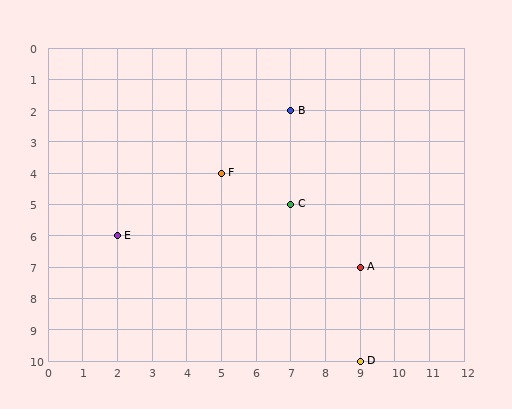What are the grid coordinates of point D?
Point D is at grid coordinates (9, 10).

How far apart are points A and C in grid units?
Points A and C are 2 columns and 2 rows apart (about 2.8 grid units diagonally).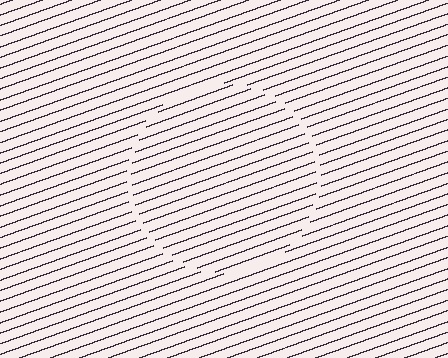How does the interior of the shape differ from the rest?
The interior of the shape contains the same grating, shifted by half a period — the contour is defined by the phase discontinuity where line-ends from the inner and outer gratings abut.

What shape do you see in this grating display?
An illusory circle. The interior of the shape contains the same grating, shifted by half a period — the contour is defined by the phase discontinuity where line-ends from the inner and outer gratings abut.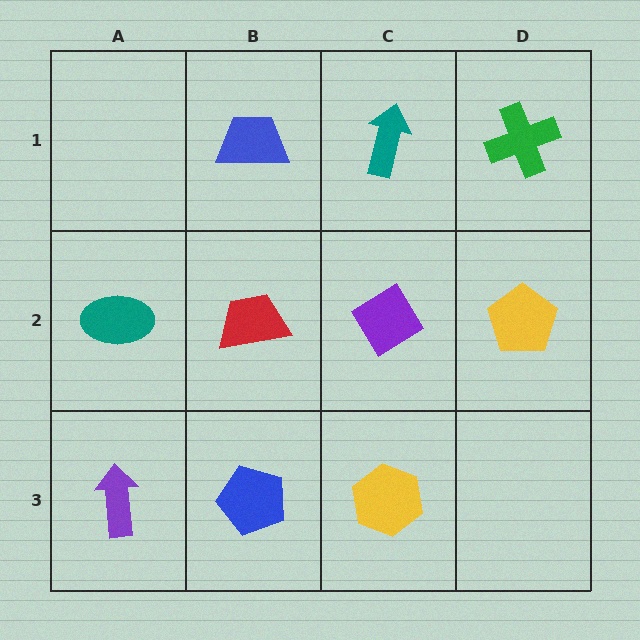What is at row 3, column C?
A yellow hexagon.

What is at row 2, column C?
A purple diamond.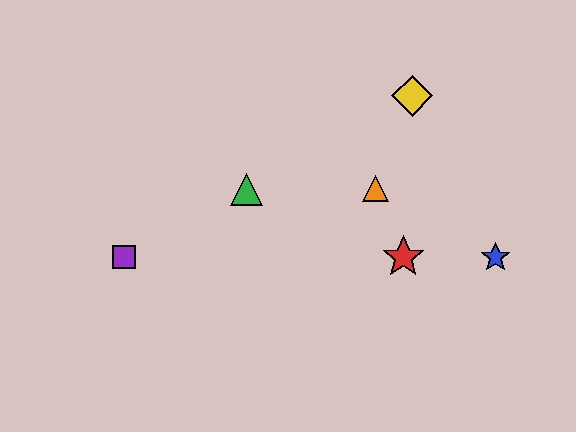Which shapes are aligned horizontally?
The red star, the blue star, the purple square are aligned horizontally.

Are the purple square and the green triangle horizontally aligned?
No, the purple square is at y≈257 and the green triangle is at y≈189.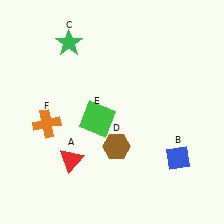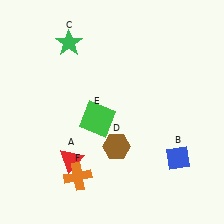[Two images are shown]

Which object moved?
The orange cross (F) moved down.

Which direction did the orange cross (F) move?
The orange cross (F) moved down.